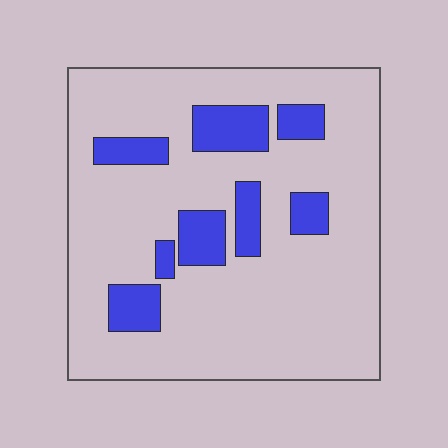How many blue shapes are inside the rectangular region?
8.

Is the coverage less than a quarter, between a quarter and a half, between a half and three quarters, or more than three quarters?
Less than a quarter.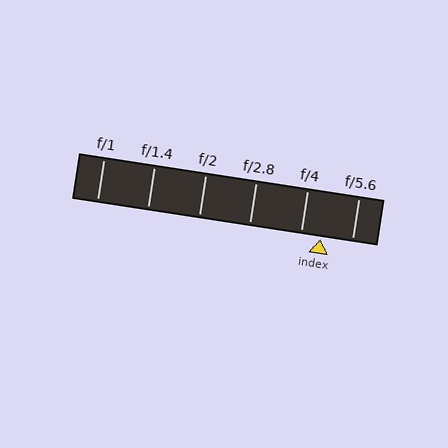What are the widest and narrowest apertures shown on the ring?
The widest aperture shown is f/1 and the narrowest is f/5.6.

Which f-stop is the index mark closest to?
The index mark is closest to f/4.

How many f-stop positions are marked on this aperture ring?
There are 6 f-stop positions marked.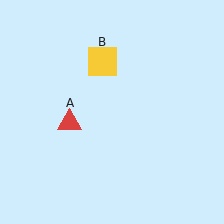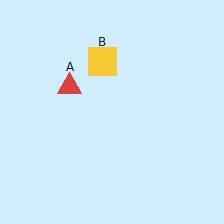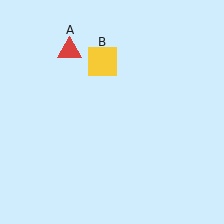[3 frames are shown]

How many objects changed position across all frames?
1 object changed position: red triangle (object A).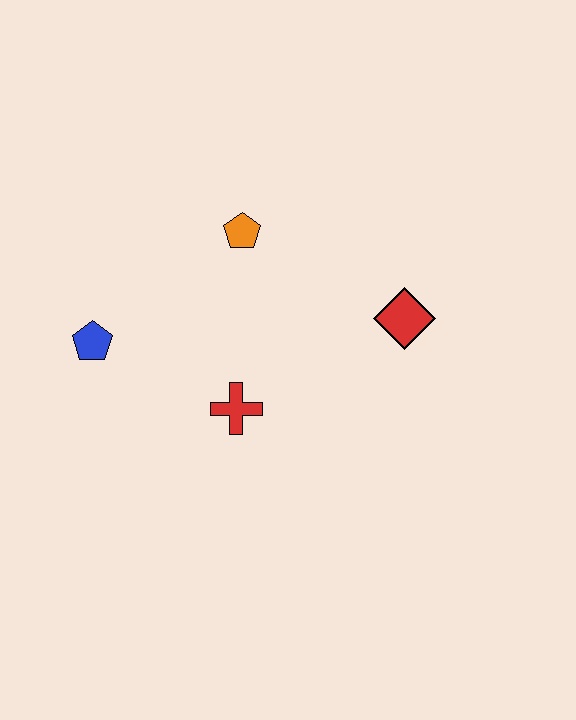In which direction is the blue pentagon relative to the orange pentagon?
The blue pentagon is to the left of the orange pentagon.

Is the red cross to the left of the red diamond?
Yes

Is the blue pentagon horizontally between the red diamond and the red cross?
No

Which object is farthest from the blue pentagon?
The red diamond is farthest from the blue pentagon.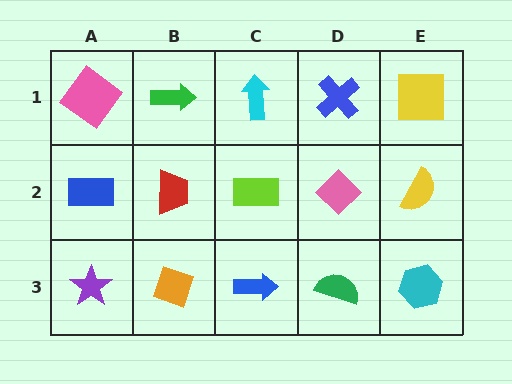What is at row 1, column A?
A pink diamond.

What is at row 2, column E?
A yellow semicircle.